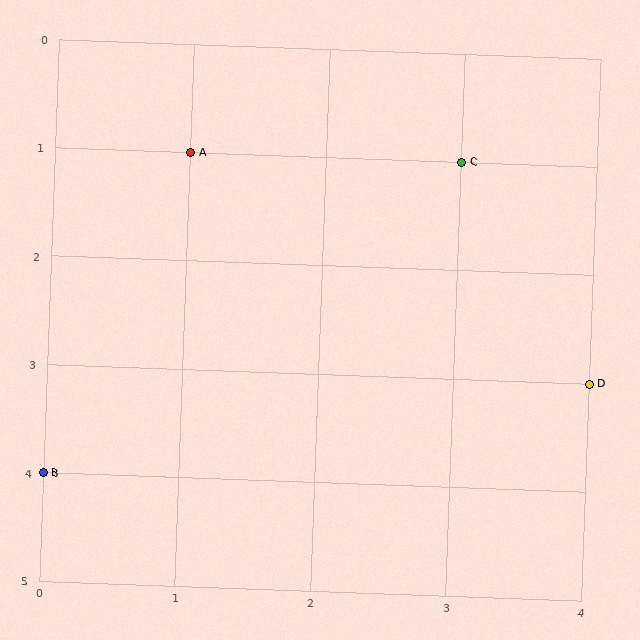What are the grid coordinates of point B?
Point B is at grid coordinates (0, 4).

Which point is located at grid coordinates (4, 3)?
Point D is at (4, 3).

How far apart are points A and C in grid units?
Points A and C are 2 columns apart.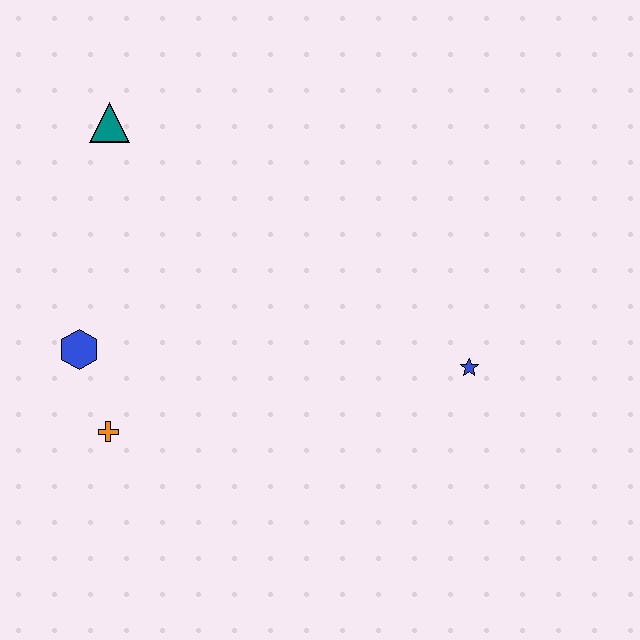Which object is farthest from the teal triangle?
The blue star is farthest from the teal triangle.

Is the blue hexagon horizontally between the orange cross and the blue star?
No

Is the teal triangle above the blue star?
Yes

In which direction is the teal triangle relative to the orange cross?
The teal triangle is above the orange cross.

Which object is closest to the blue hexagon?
The orange cross is closest to the blue hexagon.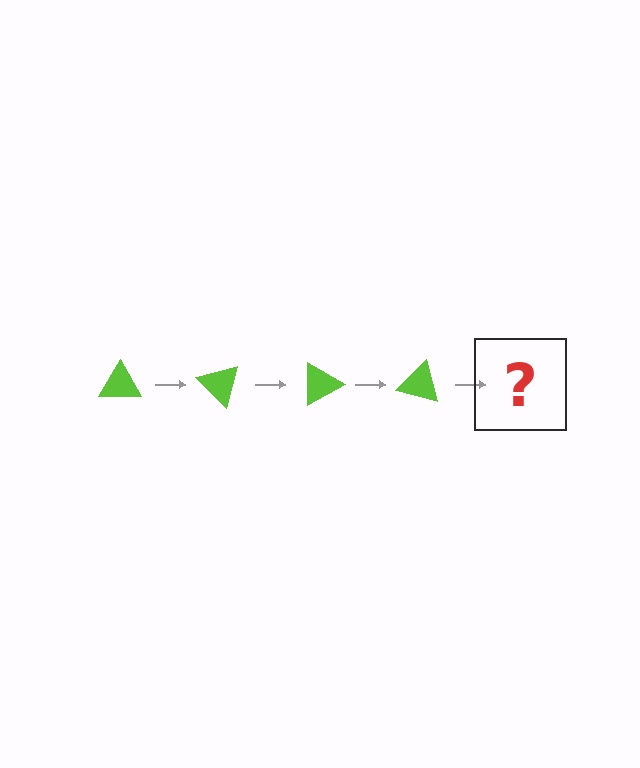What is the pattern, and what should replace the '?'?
The pattern is that the triangle rotates 45 degrees each step. The '?' should be a lime triangle rotated 180 degrees.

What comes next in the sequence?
The next element should be a lime triangle rotated 180 degrees.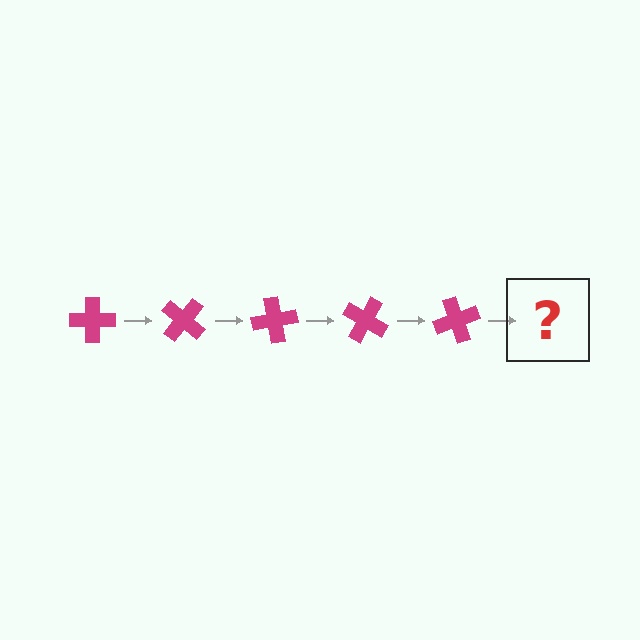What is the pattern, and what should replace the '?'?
The pattern is that the cross rotates 40 degrees each step. The '?' should be a magenta cross rotated 200 degrees.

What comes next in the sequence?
The next element should be a magenta cross rotated 200 degrees.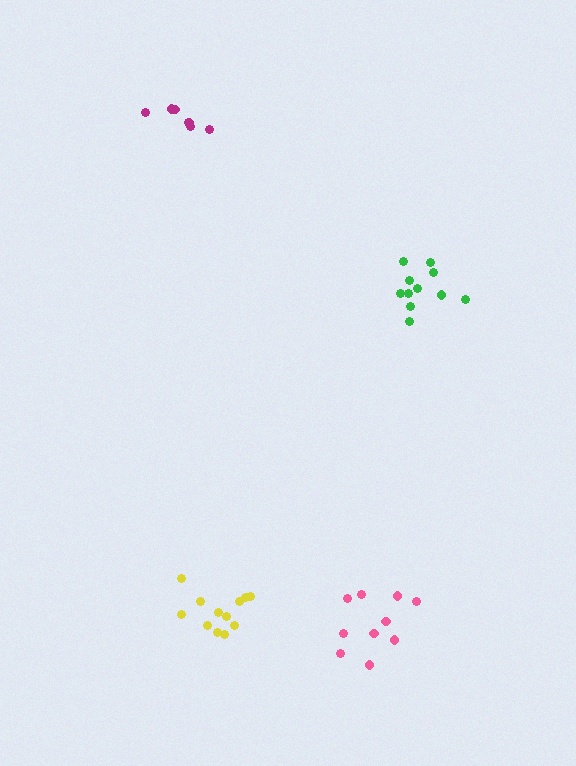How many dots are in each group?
Group 1: 11 dots, Group 2: 7 dots, Group 3: 12 dots, Group 4: 10 dots (40 total).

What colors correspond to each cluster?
The clusters are colored: green, magenta, yellow, pink.